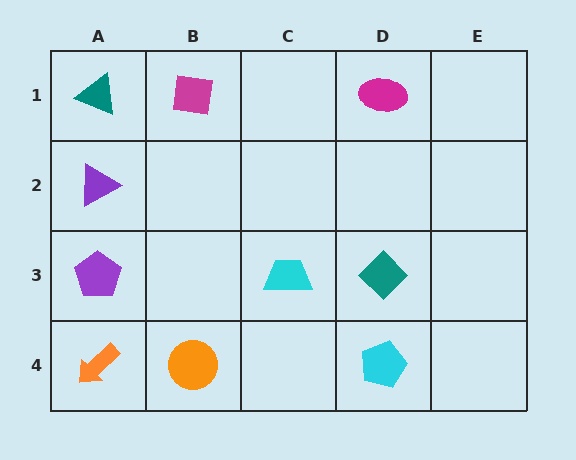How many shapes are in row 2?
1 shape.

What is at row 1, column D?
A magenta ellipse.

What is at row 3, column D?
A teal diamond.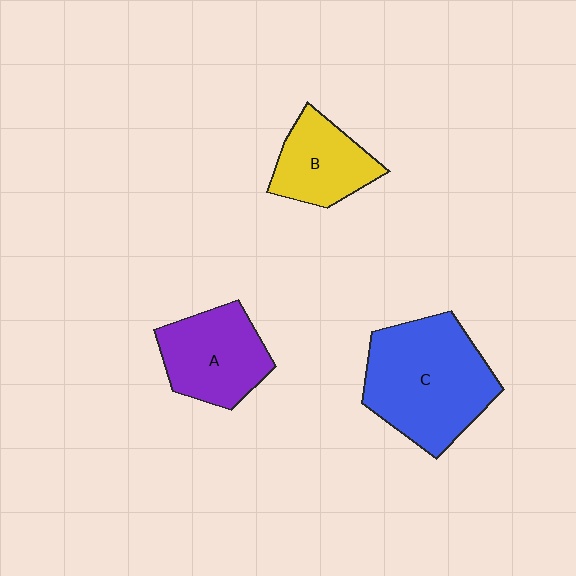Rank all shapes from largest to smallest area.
From largest to smallest: C (blue), A (purple), B (yellow).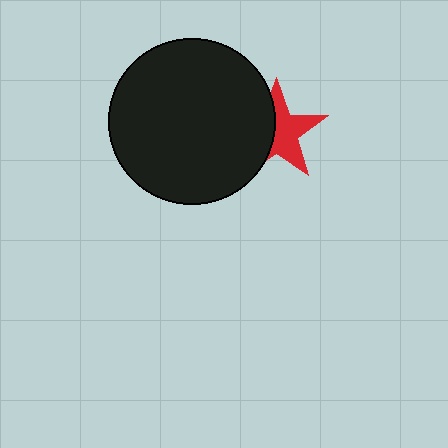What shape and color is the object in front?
The object in front is a black circle.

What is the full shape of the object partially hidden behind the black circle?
The partially hidden object is a red star.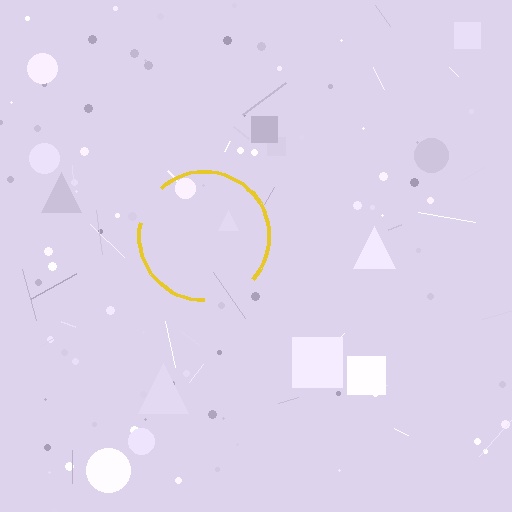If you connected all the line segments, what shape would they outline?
They would outline a circle.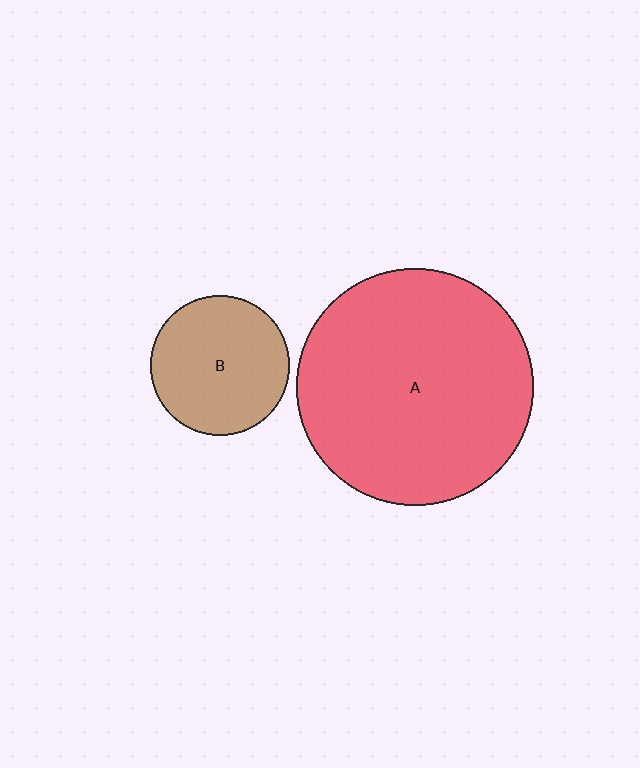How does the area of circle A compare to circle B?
Approximately 2.9 times.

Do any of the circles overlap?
No, none of the circles overlap.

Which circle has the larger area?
Circle A (red).